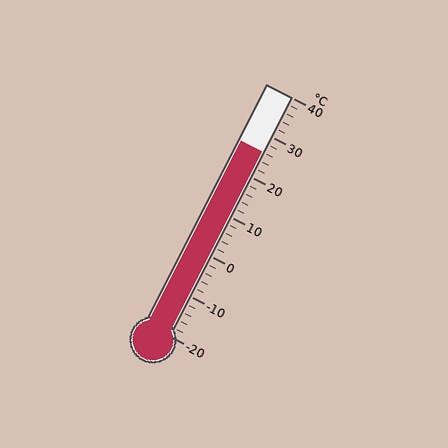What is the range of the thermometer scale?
The thermometer scale ranges from -20°C to 40°C.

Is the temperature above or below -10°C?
The temperature is above -10°C.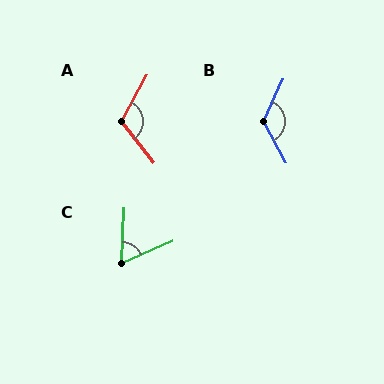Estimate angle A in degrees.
Approximately 114 degrees.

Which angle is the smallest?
C, at approximately 64 degrees.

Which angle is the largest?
B, at approximately 127 degrees.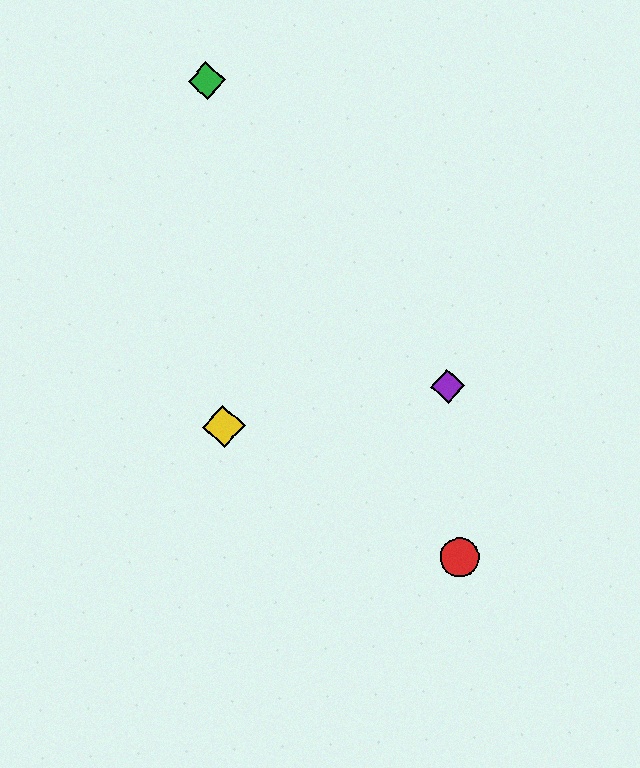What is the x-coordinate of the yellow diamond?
The yellow diamond is at x≈224.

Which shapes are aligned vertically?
The blue circle, the green diamond, the yellow diamond are aligned vertically.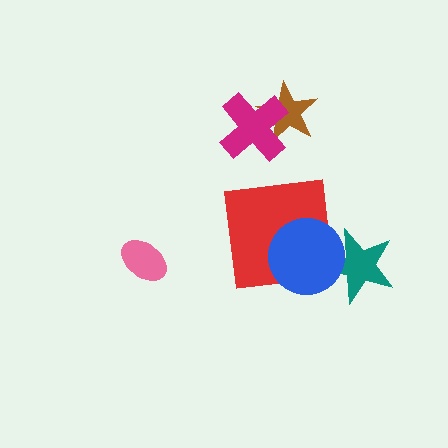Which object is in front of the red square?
The blue circle is in front of the red square.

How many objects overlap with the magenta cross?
1 object overlaps with the magenta cross.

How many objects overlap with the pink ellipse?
0 objects overlap with the pink ellipse.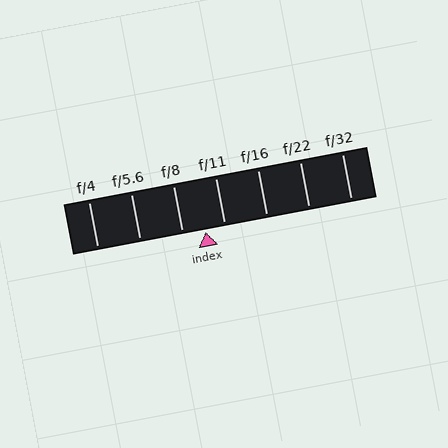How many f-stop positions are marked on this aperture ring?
There are 7 f-stop positions marked.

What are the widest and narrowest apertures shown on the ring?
The widest aperture shown is f/4 and the narrowest is f/32.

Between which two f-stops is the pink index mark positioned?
The index mark is between f/8 and f/11.